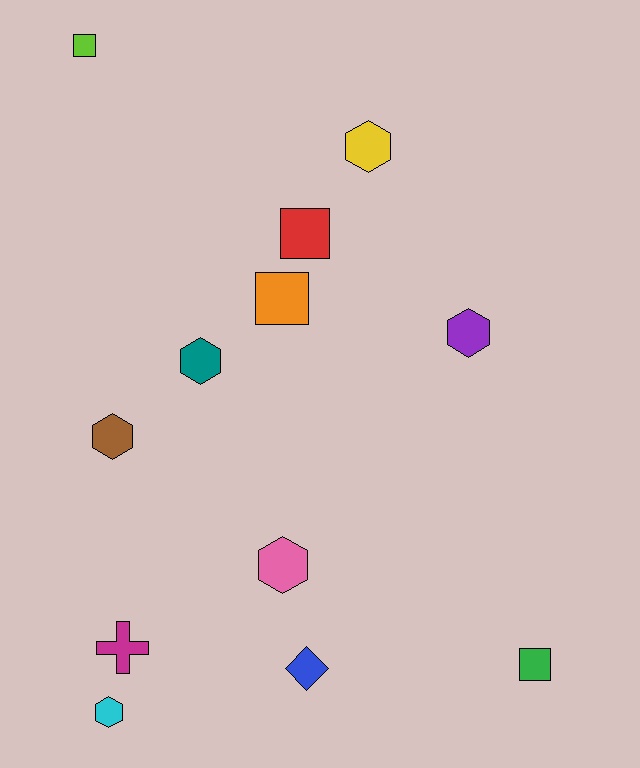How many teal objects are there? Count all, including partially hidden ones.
There is 1 teal object.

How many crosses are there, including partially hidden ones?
There is 1 cross.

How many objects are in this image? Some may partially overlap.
There are 12 objects.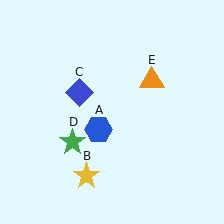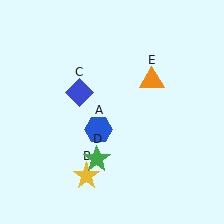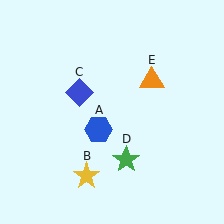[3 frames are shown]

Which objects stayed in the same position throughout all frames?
Blue hexagon (object A) and yellow star (object B) and blue diamond (object C) and orange triangle (object E) remained stationary.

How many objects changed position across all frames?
1 object changed position: green star (object D).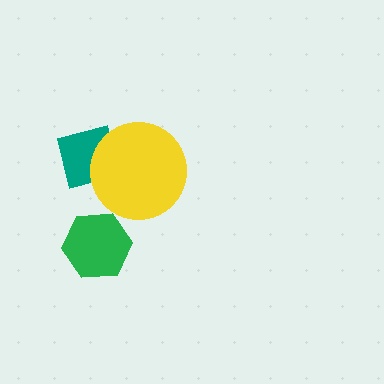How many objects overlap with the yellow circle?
1 object overlaps with the yellow circle.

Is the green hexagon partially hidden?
No, no other shape covers it.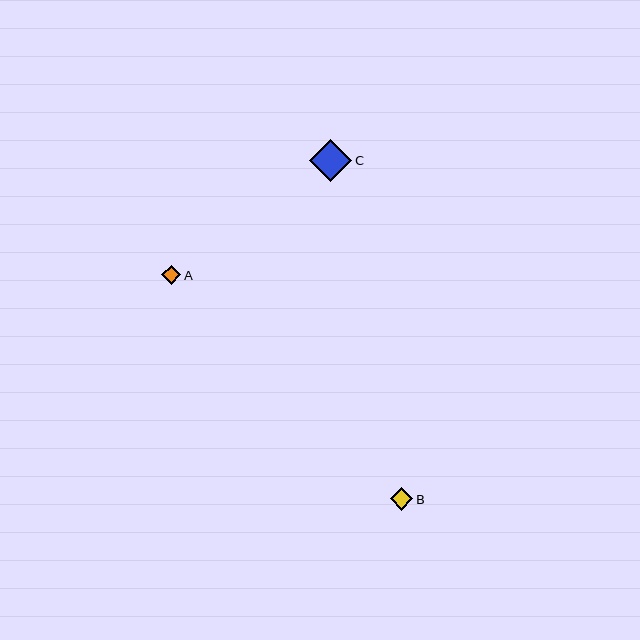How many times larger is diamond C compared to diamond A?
Diamond C is approximately 2.2 times the size of diamond A.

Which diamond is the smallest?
Diamond A is the smallest with a size of approximately 19 pixels.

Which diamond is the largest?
Diamond C is the largest with a size of approximately 42 pixels.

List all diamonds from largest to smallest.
From largest to smallest: C, B, A.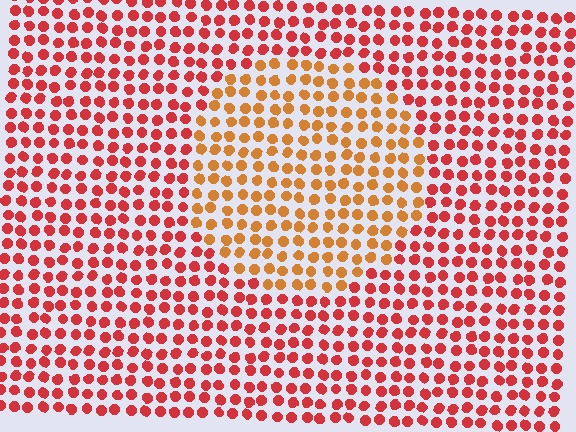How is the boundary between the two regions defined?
The boundary is defined purely by a slight shift in hue (about 33 degrees). Spacing, size, and orientation are identical on both sides.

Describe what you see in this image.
The image is filled with small red elements in a uniform arrangement. A circle-shaped region is visible where the elements are tinted to a slightly different hue, forming a subtle color boundary.